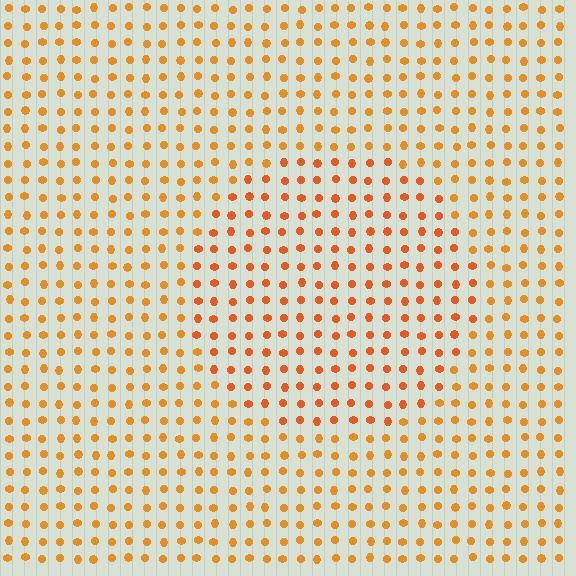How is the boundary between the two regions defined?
The boundary is defined purely by a slight shift in hue (about 16 degrees). Spacing, size, and orientation are identical on both sides.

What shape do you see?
I see a circle.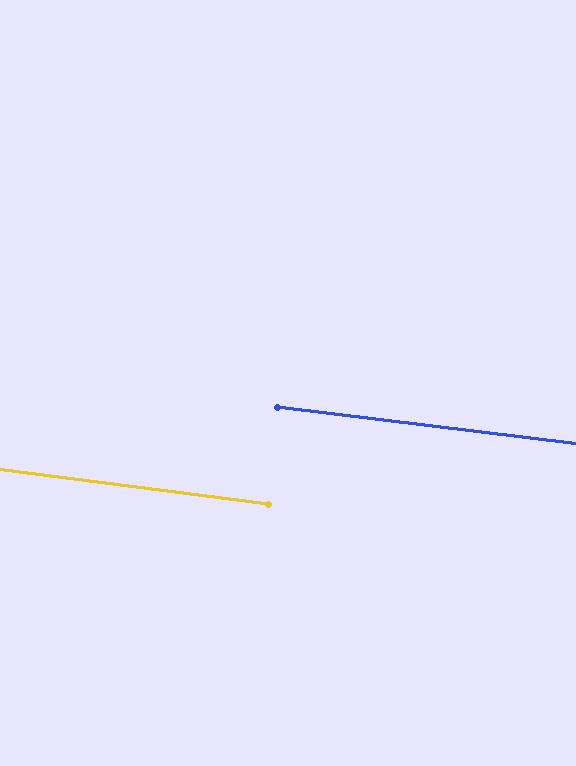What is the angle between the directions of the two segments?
Approximately 0 degrees.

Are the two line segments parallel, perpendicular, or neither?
Parallel — their directions differ by only 0.5°.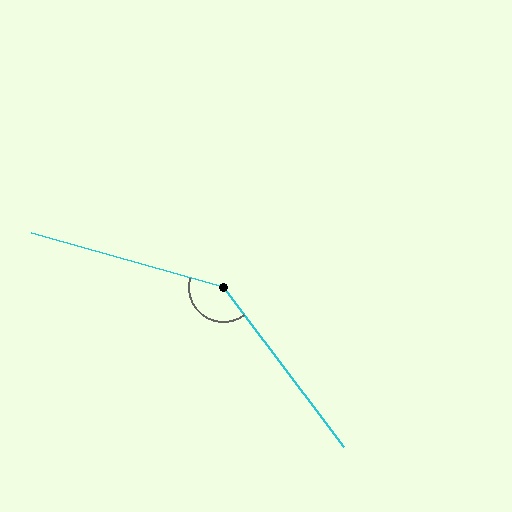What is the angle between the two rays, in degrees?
Approximately 143 degrees.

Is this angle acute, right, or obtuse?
It is obtuse.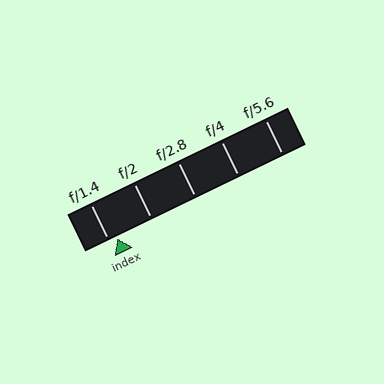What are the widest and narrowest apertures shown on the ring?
The widest aperture shown is f/1.4 and the narrowest is f/5.6.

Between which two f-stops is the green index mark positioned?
The index mark is between f/1.4 and f/2.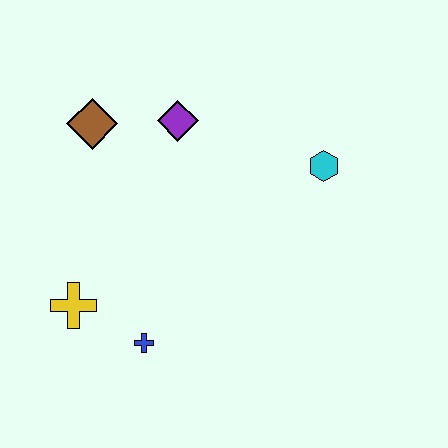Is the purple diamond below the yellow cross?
No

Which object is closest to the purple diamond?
The brown diamond is closest to the purple diamond.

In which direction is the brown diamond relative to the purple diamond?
The brown diamond is to the left of the purple diamond.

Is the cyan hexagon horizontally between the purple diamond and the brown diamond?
No